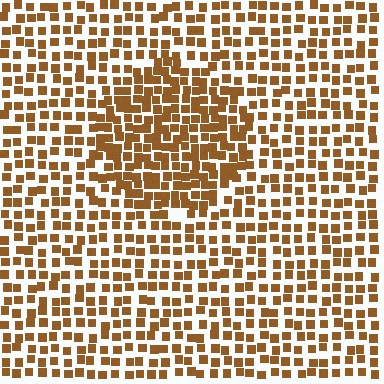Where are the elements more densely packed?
The elements are more densely packed inside the circle boundary.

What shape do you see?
I see a circle.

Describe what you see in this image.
The image contains small brown elements arranged at two different densities. A circle-shaped region is visible where the elements are more densely packed than the surrounding area.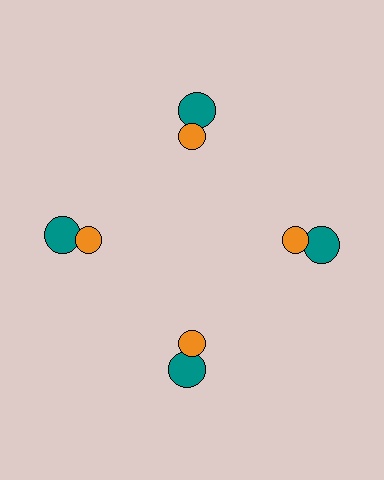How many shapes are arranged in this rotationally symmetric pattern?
There are 8 shapes, arranged in 4 groups of 2.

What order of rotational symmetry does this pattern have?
This pattern has 4-fold rotational symmetry.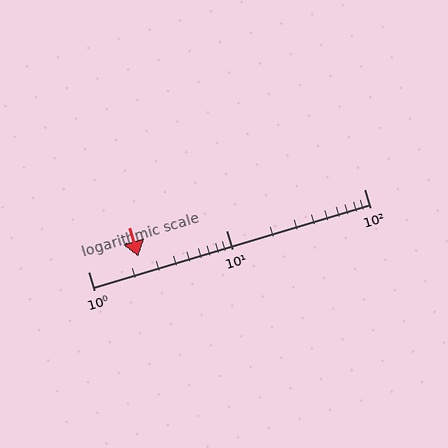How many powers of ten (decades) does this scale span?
The scale spans 2 decades, from 1 to 100.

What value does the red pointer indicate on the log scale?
The pointer indicates approximately 2.3.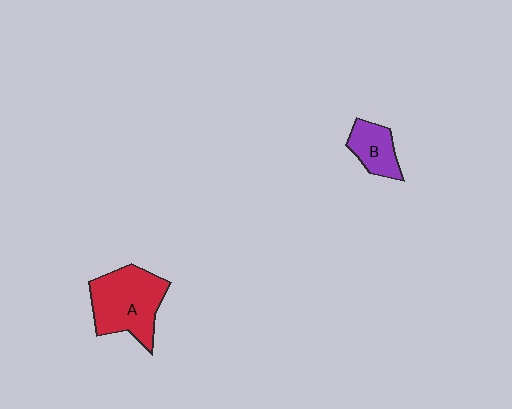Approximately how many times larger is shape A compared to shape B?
Approximately 2.1 times.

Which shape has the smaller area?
Shape B (purple).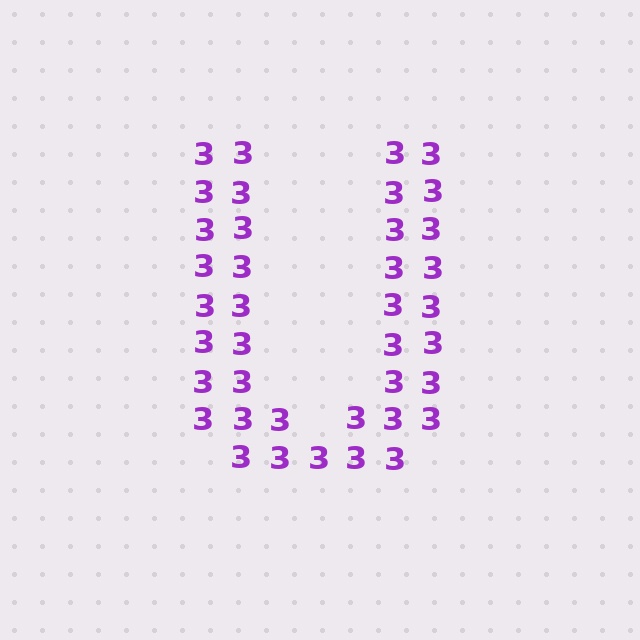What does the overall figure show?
The overall figure shows the letter U.